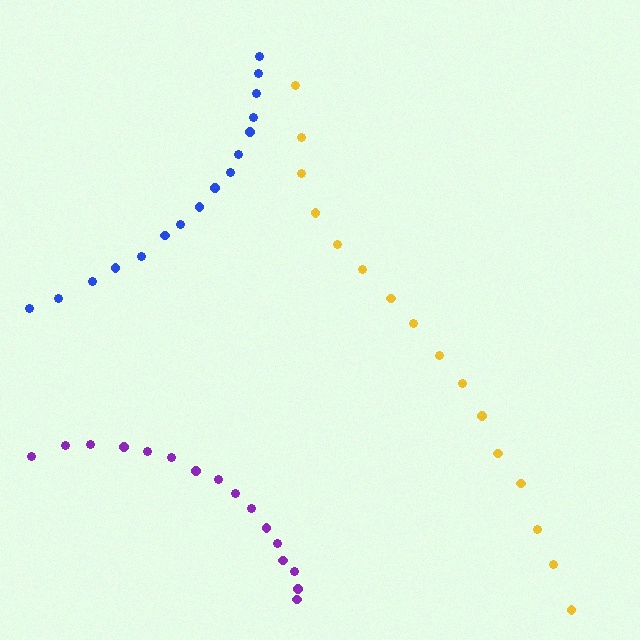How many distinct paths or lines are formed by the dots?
There are 3 distinct paths.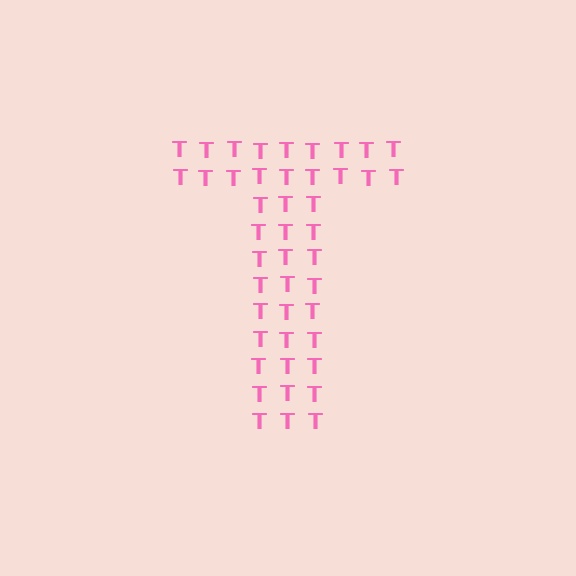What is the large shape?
The large shape is the letter T.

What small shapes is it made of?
It is made of small letter T's.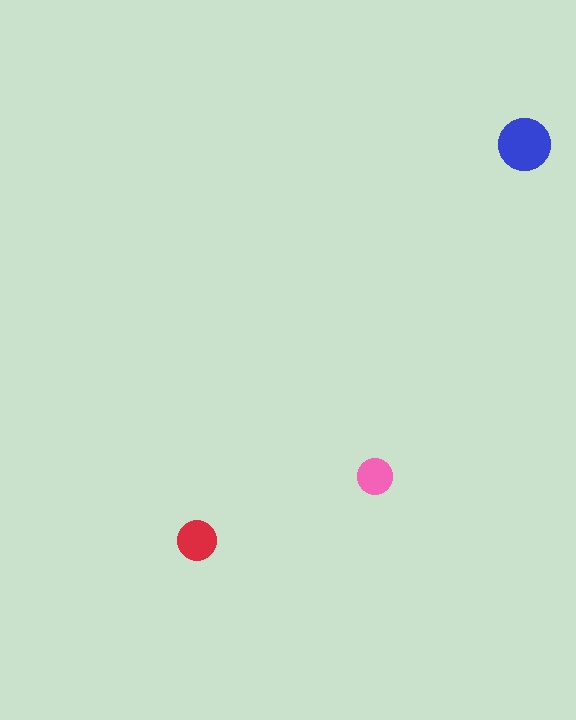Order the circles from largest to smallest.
the blue one, the red one, the pink one.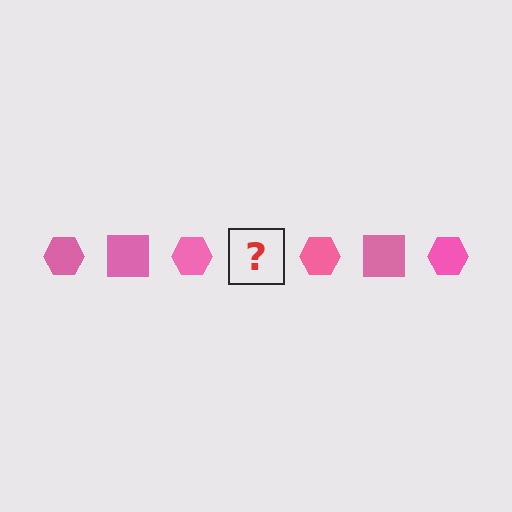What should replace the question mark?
The question mark should be replaced with a pink square.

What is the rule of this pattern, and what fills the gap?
The rule is that the pattern cycles through hexagon, square shapes in pink. The gap should be filled with a pink square.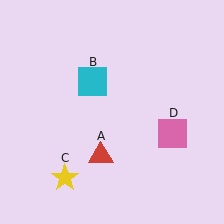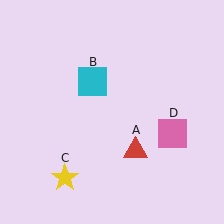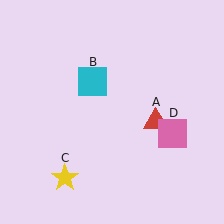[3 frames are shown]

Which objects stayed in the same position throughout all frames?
Cyan square (object B) and yellow star (object C) and pink square (object D) remained stationary.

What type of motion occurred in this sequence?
The red triangle (object A) rotated counterclockwise around the center of the scene.